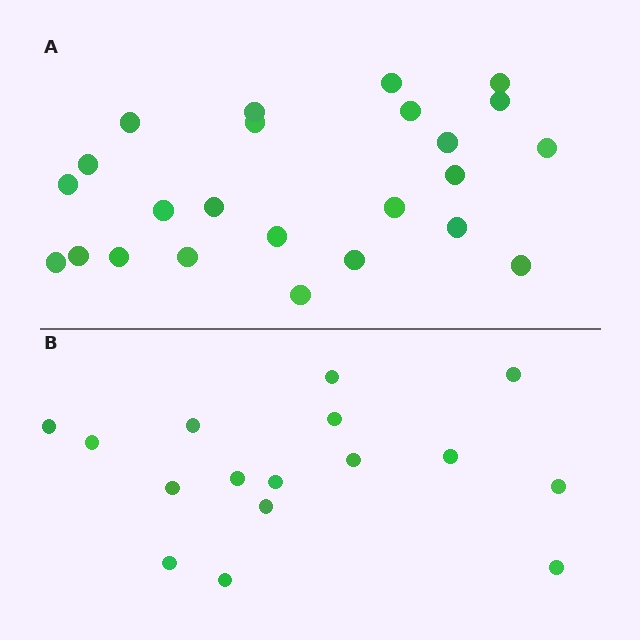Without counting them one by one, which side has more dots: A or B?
Region A (the top region) has more dots.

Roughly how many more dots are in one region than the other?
Region A has roughly 8 or so more dots than region B.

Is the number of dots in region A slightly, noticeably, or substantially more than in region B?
Region A has substantially more. The ratio is roughly 1.5 to 1.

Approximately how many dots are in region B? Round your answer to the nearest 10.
About 20 dots. (The exact count is 16, which rounds to 20.)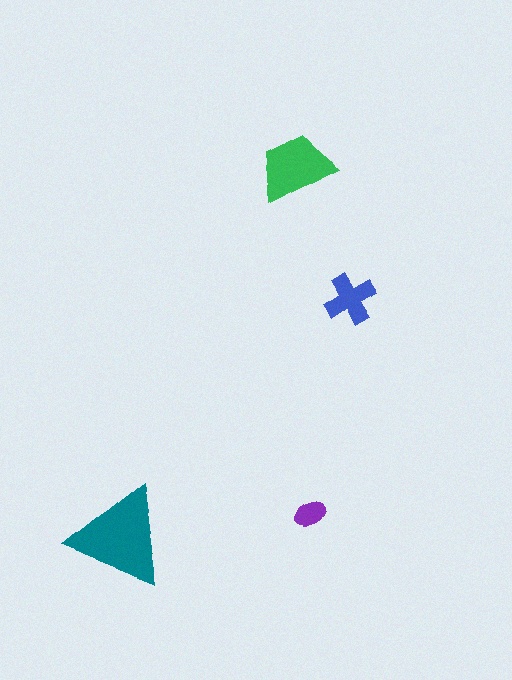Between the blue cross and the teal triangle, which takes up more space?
The teal triangle.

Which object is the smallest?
The purple ellipse.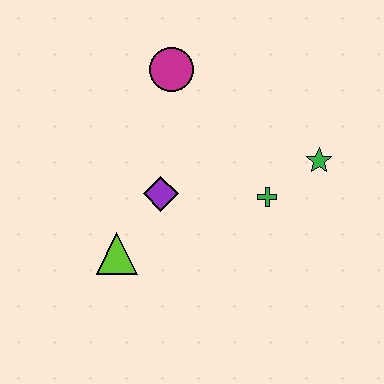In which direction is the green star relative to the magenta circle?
The green star is to the right of the magenta circle.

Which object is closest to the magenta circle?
The purple diamond is closest to the magenta circle.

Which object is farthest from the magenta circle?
The lime triangle is farthest from the magenta circle.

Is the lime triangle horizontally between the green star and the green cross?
No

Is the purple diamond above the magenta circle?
No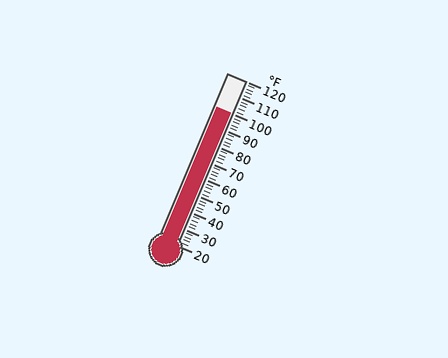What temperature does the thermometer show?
The thermometer shows approximately 100°F.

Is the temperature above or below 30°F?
The temperature is above 30°F.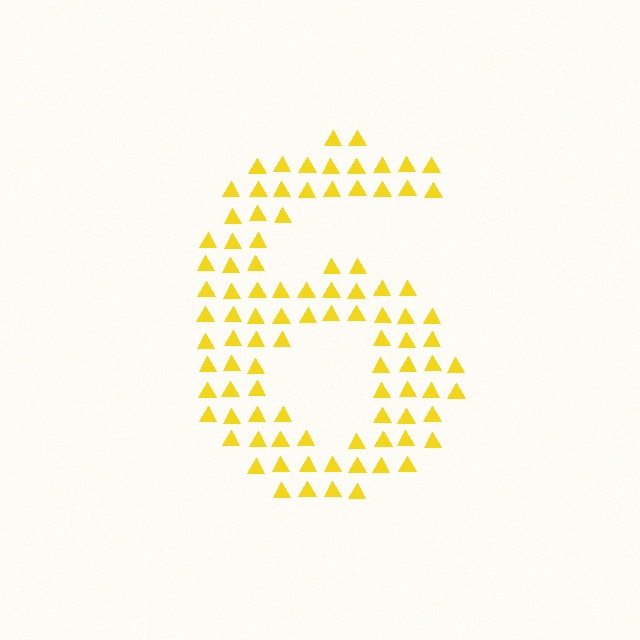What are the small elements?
The small elements are triangles.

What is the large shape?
The large shape is the digit 6.